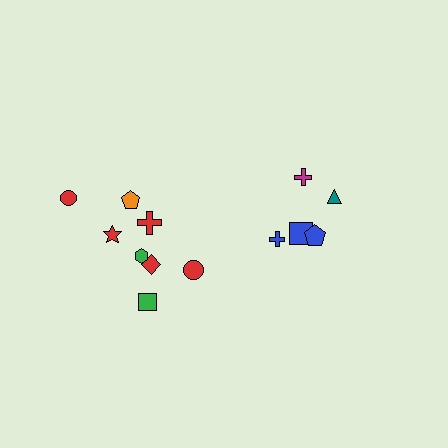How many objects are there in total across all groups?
There are 13 objects.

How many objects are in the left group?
There are 8 objects.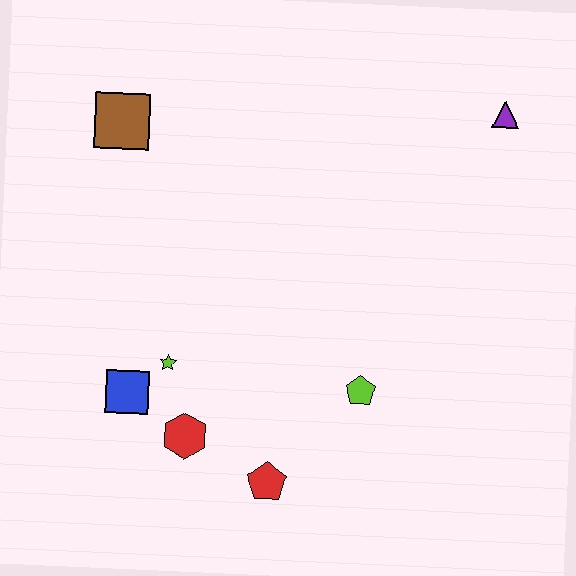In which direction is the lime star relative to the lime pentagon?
The lime star is to the left of the lime pentagon.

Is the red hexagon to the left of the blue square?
No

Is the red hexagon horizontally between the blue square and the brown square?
No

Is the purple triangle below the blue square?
No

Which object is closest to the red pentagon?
The red hexagon is closest to the red pentagon.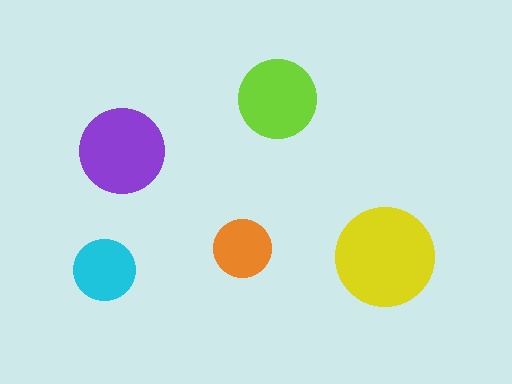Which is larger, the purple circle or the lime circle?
The purple one.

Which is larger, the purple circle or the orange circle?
The purple one.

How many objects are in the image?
There are 5 objects in the image.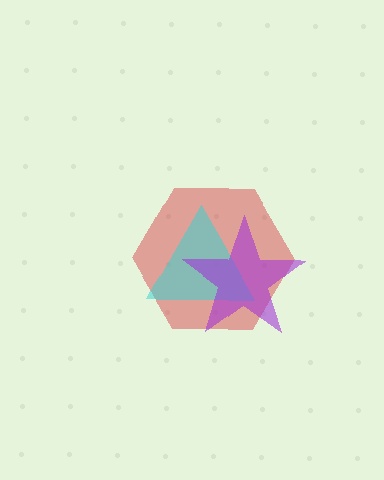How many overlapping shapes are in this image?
There are 3 overlapping shapes in the image.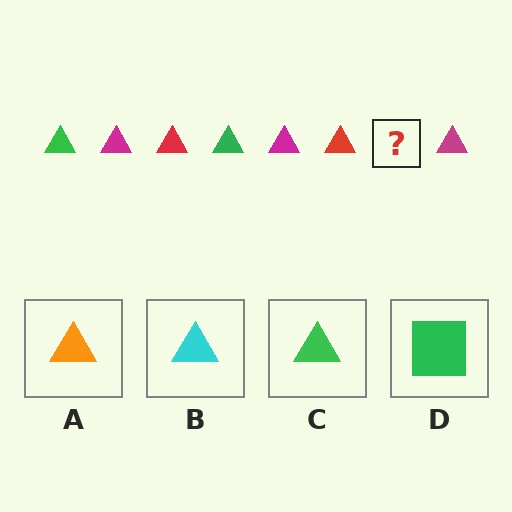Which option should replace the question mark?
Option C.